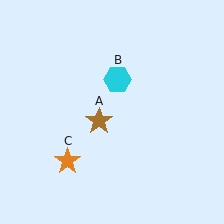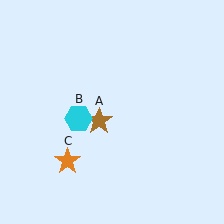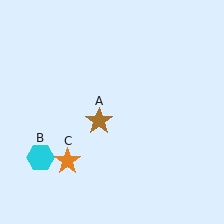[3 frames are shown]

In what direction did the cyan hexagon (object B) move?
The cyan hexagon (object B) moved down and to the left.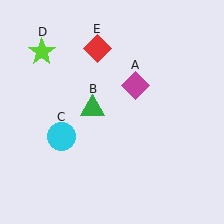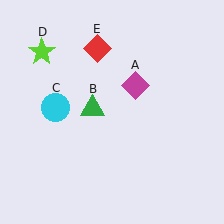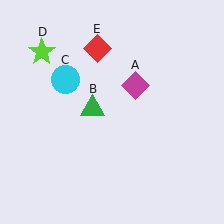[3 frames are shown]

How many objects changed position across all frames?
1 object changed position: cyan circle (object C).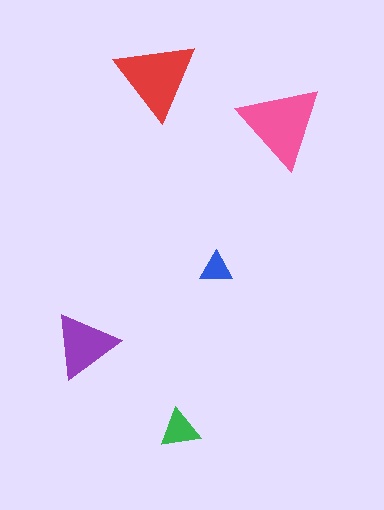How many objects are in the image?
There are 5 objects in the image.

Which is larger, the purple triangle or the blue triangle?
The purple one.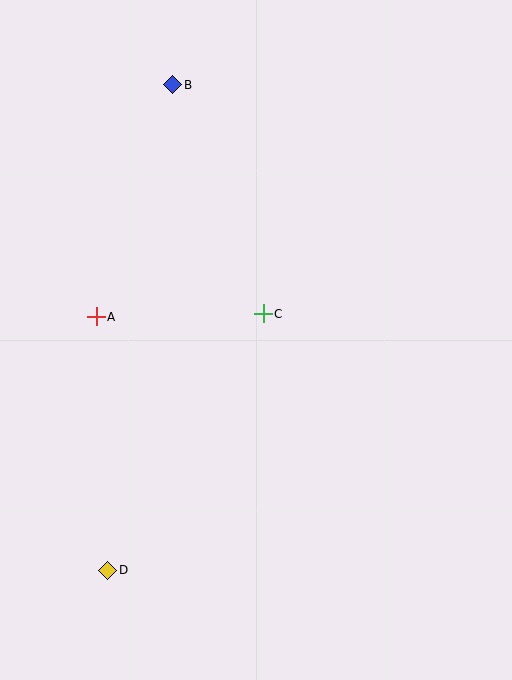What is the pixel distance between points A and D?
The distance between A and D is 254 pixels.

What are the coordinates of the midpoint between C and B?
The midpoint between C and B is at (218, 199).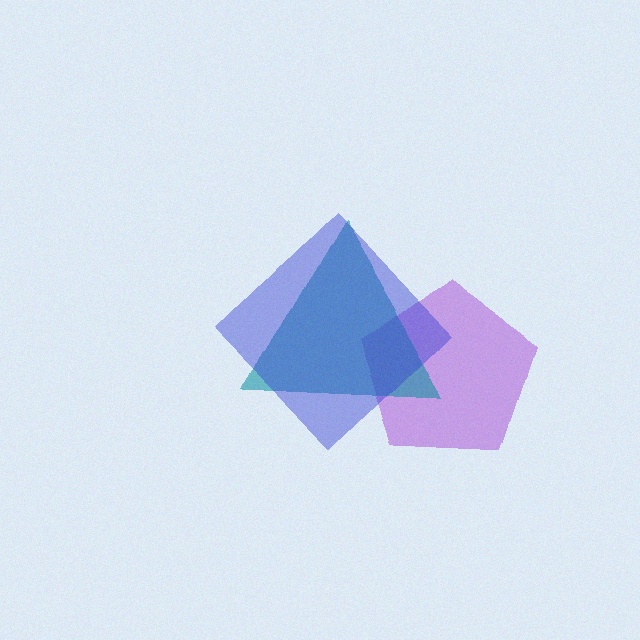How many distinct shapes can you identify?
There are 3 distinct shapes: a purple pentagon, a teal triangle, a blue diamond.